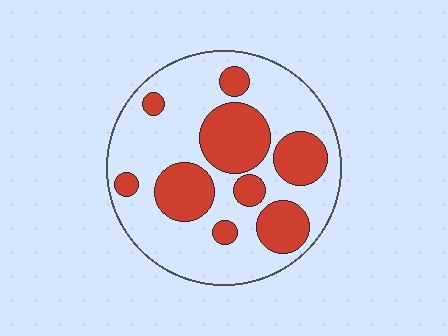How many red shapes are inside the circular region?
9.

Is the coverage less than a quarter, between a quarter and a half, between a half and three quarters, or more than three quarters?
Between a quarter and a half.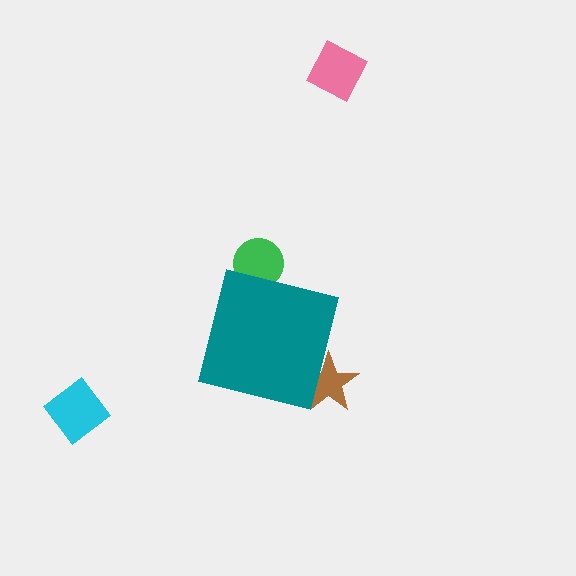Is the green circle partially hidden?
Yes, the green circle is partially hidden behind the teal square.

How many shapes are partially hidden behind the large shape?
2 shapes are partially hidden.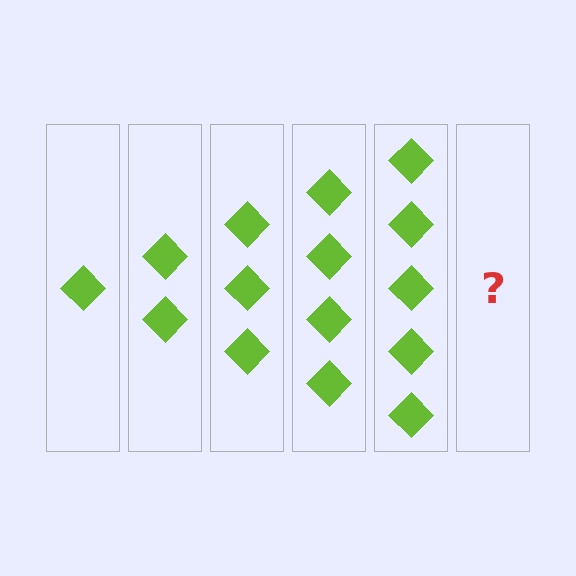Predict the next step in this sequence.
The next step is 6 diamonds.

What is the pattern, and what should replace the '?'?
The pattern is that each step adds one more diamond. The '?' should be 6 diamonds.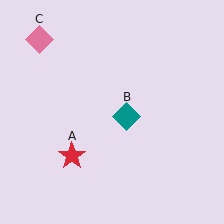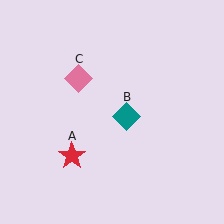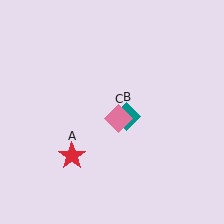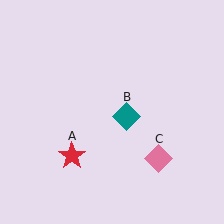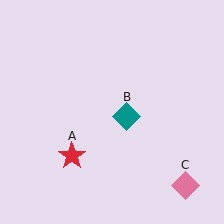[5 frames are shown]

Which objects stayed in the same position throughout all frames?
Red star (object A) and teal diamond (object B) remained stationary.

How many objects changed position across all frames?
1 object changed position: pink diamond (object C).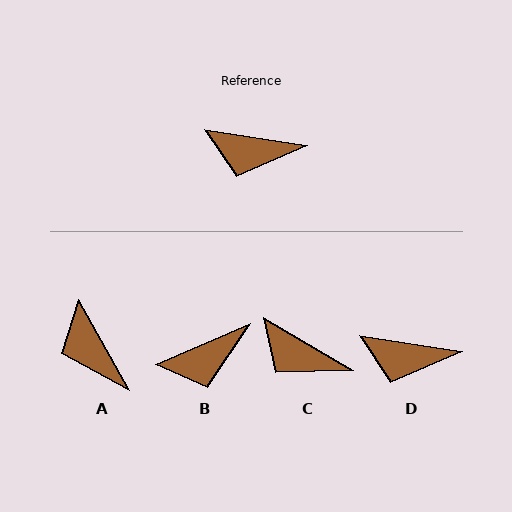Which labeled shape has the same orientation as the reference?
D.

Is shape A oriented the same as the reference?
No, it is off by about 52 degrees.